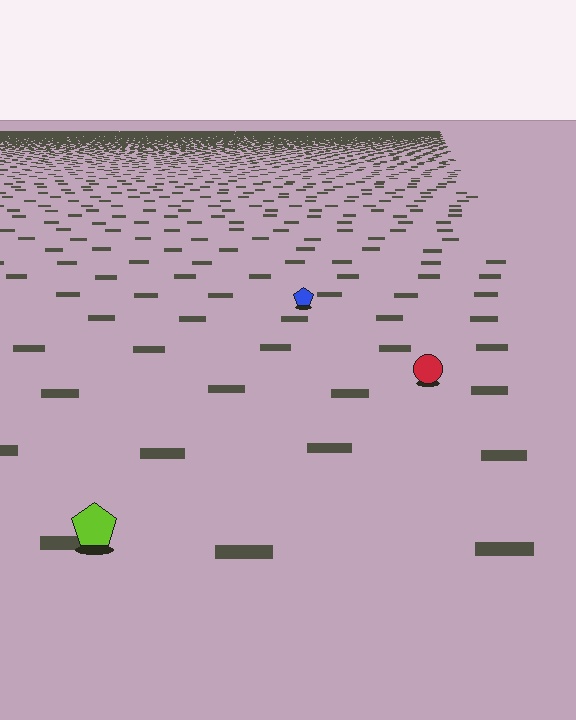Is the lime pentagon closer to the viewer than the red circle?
Yes. The lime pentagon is closer — you can tell from the texture gradient: the ground texture is coarser near it.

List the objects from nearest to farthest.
From nearest to farthest: the lime pentagon, the red circle, the blue pentagon.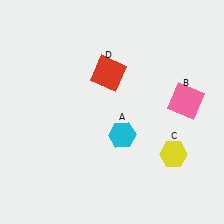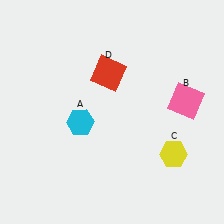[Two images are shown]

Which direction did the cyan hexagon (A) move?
The cyan hexagon (A) moved left.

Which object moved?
The cyan hexagon (A) moved left.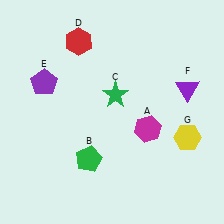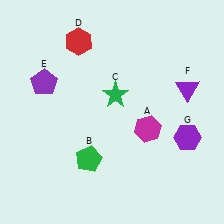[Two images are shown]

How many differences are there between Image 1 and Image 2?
There is 1 difference between the two images.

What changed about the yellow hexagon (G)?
In Image 1, G is yellow. In Image 2, it changed to purple.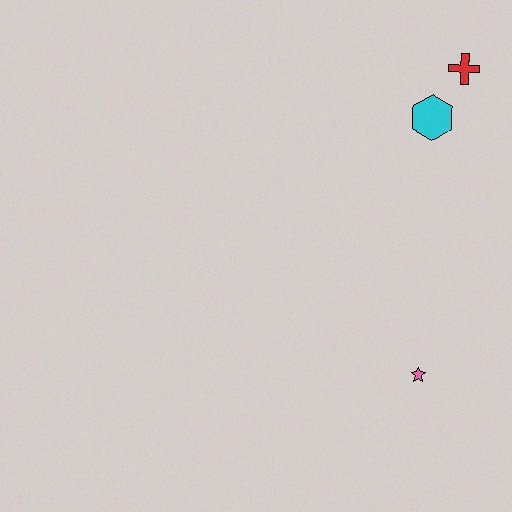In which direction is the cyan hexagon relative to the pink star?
The cyan hexagon is above the pink star.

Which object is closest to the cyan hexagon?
The red cross is closest to the cyan hexagon.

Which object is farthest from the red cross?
The pink star is farthest from the red cross.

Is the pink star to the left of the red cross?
Yes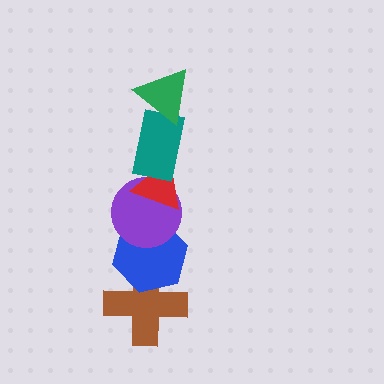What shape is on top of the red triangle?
The teal rectangle is on top of the red triangle.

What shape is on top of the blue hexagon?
The purple circle is on top of the blue hexagon.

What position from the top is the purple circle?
The purple circle is 4th from the top.